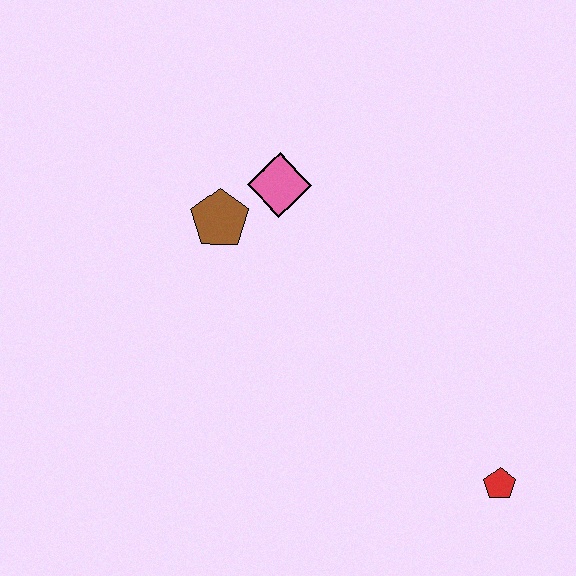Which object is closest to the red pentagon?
The pink diamond is closest to the red pentagon.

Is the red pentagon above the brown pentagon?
No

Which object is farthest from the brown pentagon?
The red pentagon is farthest from the brown pentagon.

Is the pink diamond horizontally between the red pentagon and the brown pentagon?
Yes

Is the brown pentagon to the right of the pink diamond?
No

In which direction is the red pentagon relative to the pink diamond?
The red pentagon is below the pink diamond.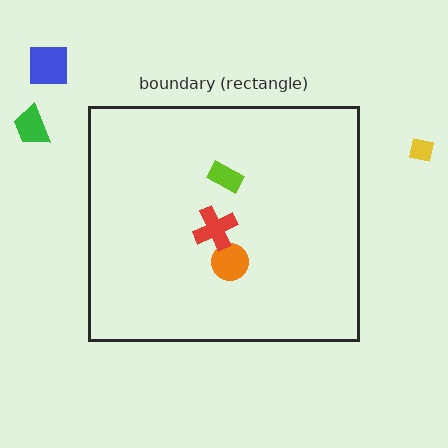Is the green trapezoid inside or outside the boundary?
Outside.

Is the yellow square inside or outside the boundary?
Outside.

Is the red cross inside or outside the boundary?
Inside.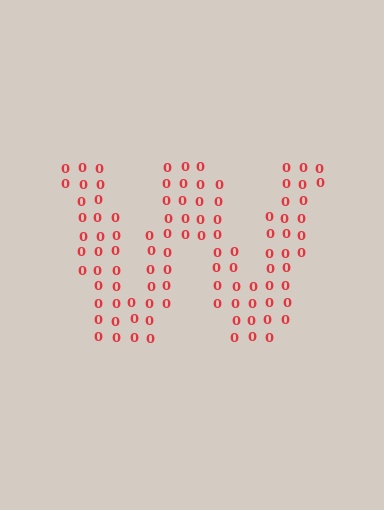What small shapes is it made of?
It is made of small digit 0's.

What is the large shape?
The large shape is the letter W.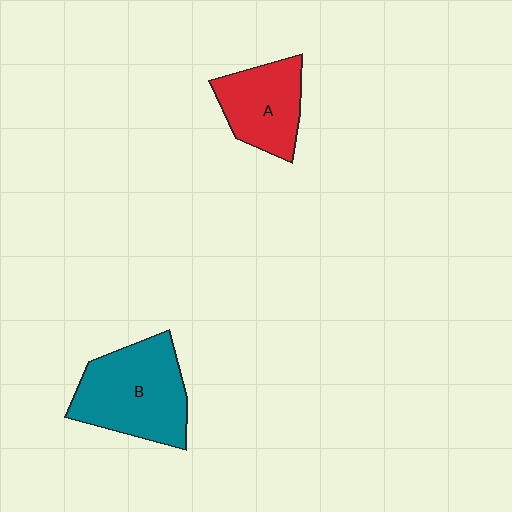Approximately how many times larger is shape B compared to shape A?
Approximately 1.5 times.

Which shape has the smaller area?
Shape A (red).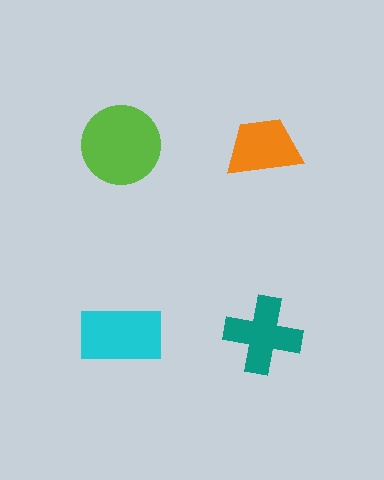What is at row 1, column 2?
An orange trapezoid.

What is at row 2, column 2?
A teal cross.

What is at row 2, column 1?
A cyan rectangle.